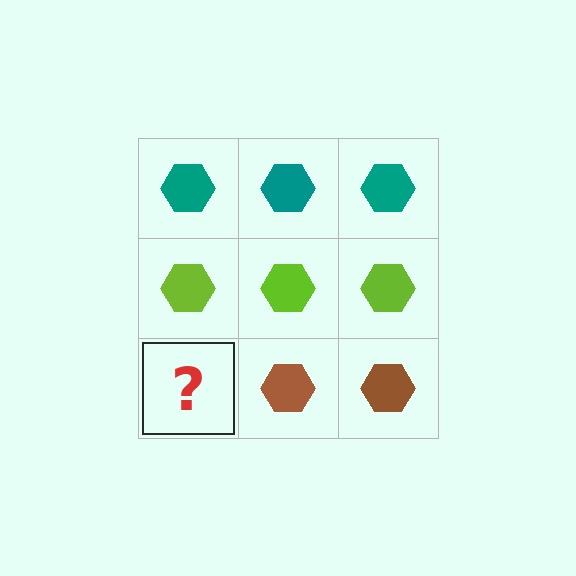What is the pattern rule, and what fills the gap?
The rule is that each row has a consistent color. The gap should be filled with a brown hexagon.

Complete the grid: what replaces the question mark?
The question mark should be replaced with a brown hexagon.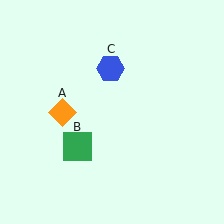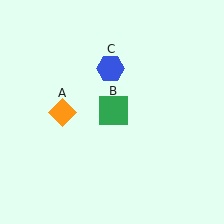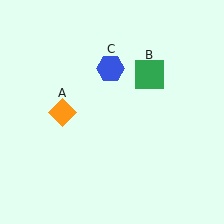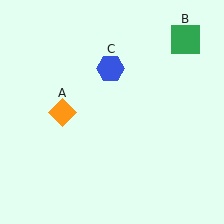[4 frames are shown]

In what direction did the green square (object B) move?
The green square (object B) moved up and to the right.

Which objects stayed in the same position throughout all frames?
Orange diamond (object A) and blue hexagon (object C) remained stationary.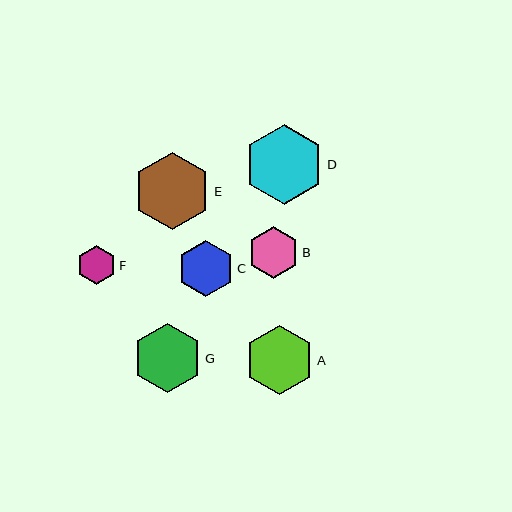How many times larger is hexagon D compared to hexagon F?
Hexagon D is approximately 2.1 times the size of hexagon F.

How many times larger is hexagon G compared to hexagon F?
Hexagon G is approximately 1.8 times the size of hexagon F.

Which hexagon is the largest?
Hexagon D is the largest with a size of approximately 79 pixels.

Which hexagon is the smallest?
Hexagon F is the smallest with a size of approximately 38 pixels.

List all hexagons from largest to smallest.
From largest to smallest: D, E, G, A, C, B, F.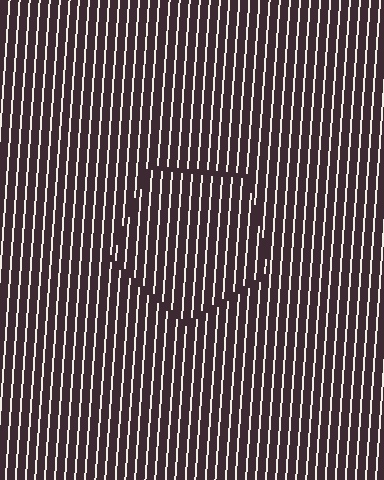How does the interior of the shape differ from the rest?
The interior of the shape contains the same grating, shifted by half a period — the contour is defined by the phase discontinuity where line-ends from the inner and outer gratings abut.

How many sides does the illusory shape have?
5 sides — the line-ends trace a pentagon.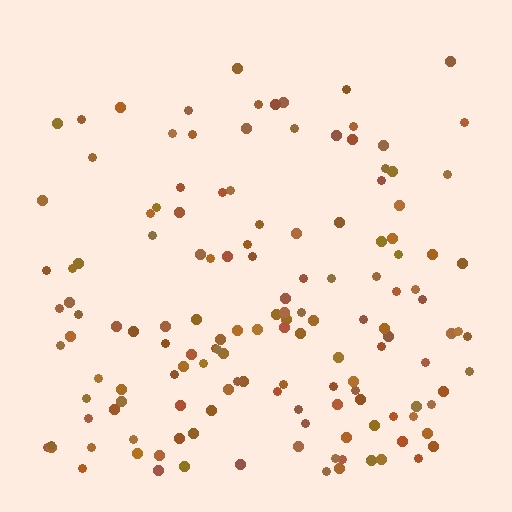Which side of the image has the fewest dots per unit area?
The top.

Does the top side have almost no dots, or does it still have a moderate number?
Still a moderate number, just noticeably fewer than the bottom.